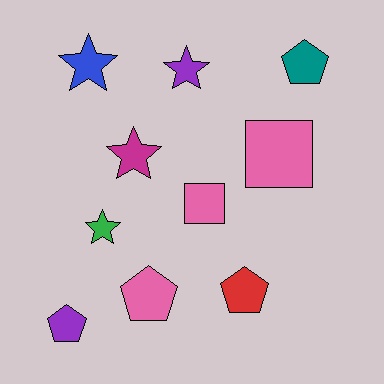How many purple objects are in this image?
There are 2 purple objects.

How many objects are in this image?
There are 10 objects.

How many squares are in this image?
There are 2 squares.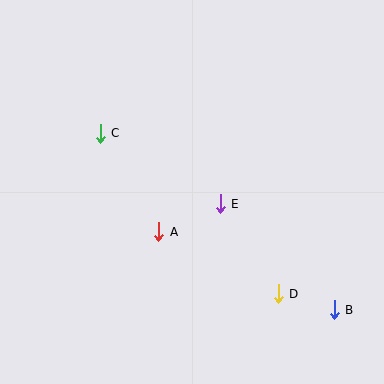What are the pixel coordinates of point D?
Point D is at (278, 294).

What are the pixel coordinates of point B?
Point B is at (334, 310).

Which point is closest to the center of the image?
Point E at (220, 204) is closest to the center.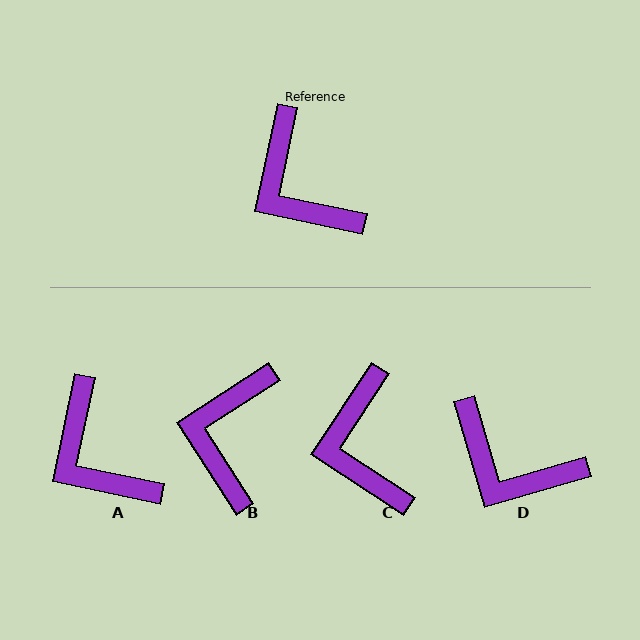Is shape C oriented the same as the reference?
No, it is off by about 21 degrees.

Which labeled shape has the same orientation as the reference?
A.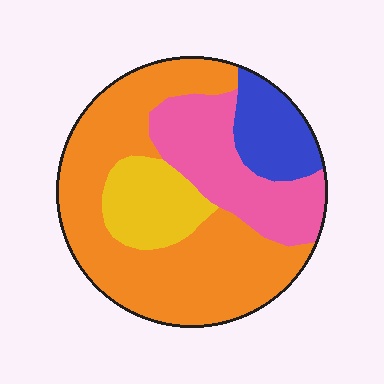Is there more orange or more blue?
Orange.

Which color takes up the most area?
Orange, at roughly 50%.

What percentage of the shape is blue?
Blue takes up about one eighth (1/8) of the shape.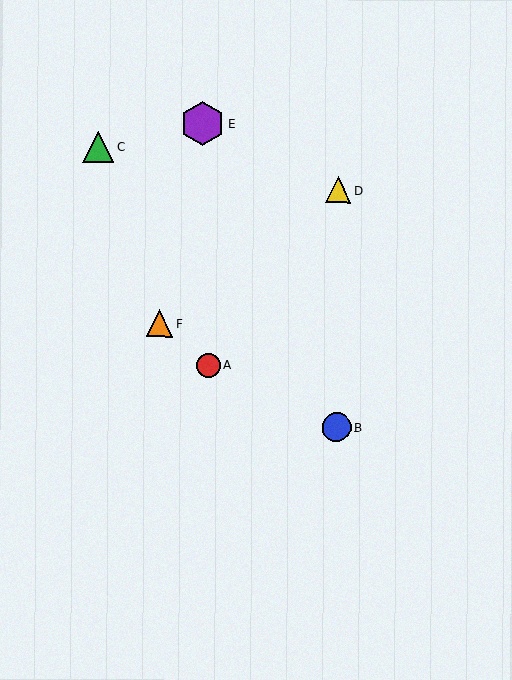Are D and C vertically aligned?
No, D is at x≈338 and C is at x≈98.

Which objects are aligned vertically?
Objects B, D are aligned vertically.